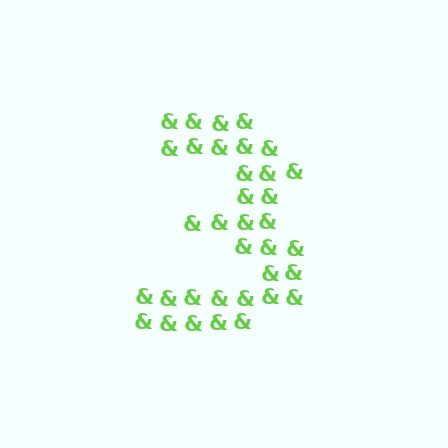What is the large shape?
The large shape is the digit 3.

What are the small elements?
The small elements are ampersands.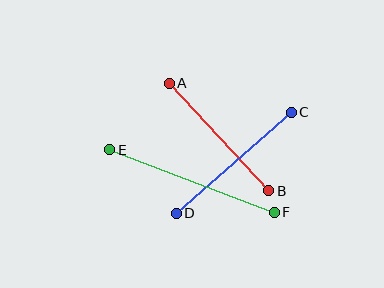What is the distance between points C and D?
The distance is approximately 153 pixels.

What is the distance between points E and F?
The distance is approximately 176 pixels.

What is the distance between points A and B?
The distance is approximately 147 pixels.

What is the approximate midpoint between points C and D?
The midpoint is at approximately (234, 163) pixels.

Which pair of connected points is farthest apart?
Points E and F are farthest apart.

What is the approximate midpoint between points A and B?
The midpoint is at approximately (219, 137) pixels.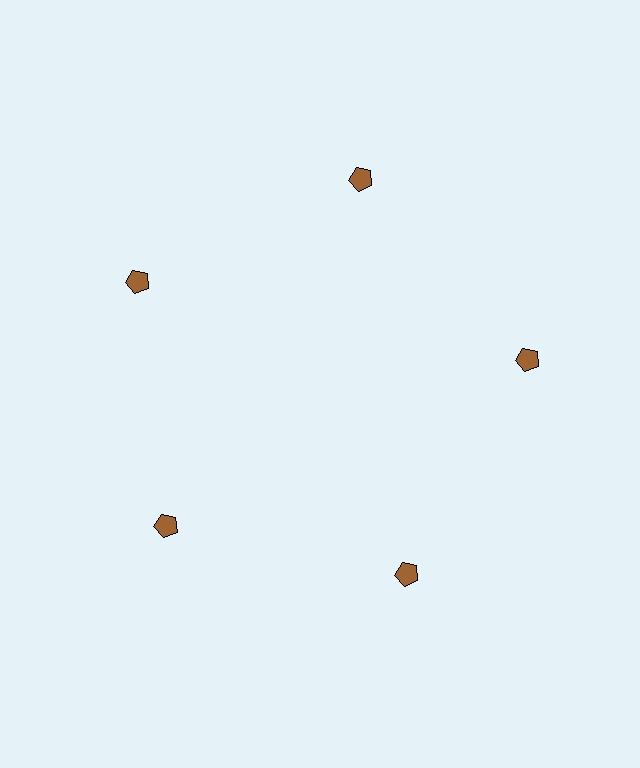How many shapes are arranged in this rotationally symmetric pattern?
There are 5 shapes, arranged in 5 groups of 1.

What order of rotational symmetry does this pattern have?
This pattern has 5-fold rotational symmetry.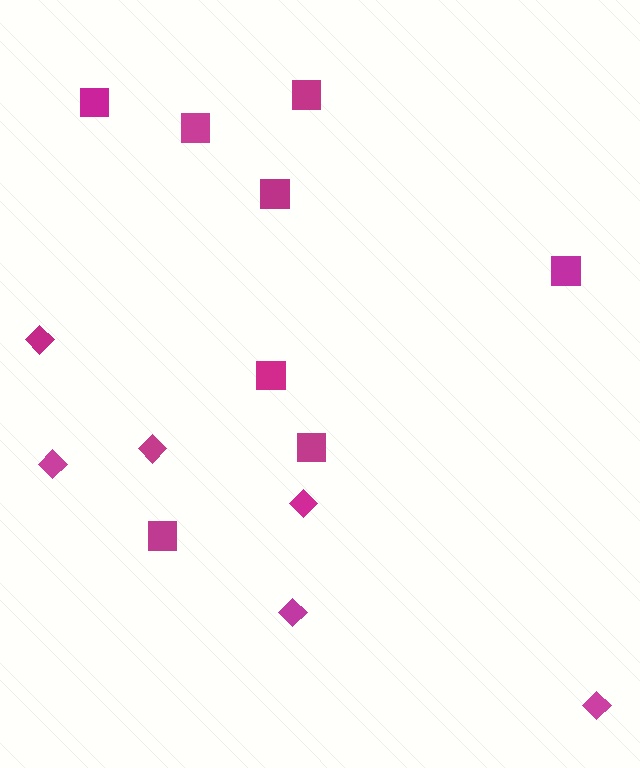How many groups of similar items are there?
There are 2 groups: one group of squares (8) and one group of diamonds (6).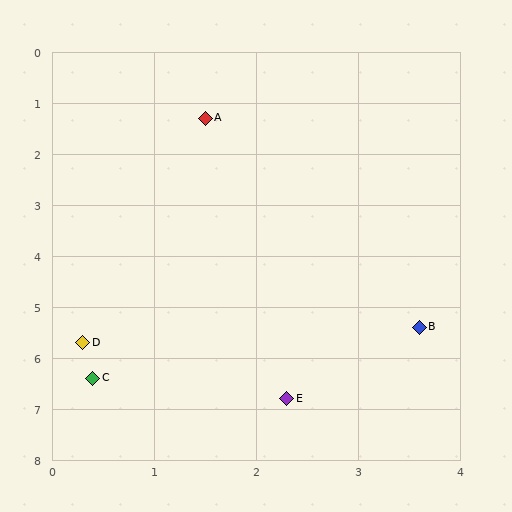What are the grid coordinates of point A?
Point A is at approximately (1.5, 1.3).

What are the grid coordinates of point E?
Point E is at approximately (2.3, 6.8).